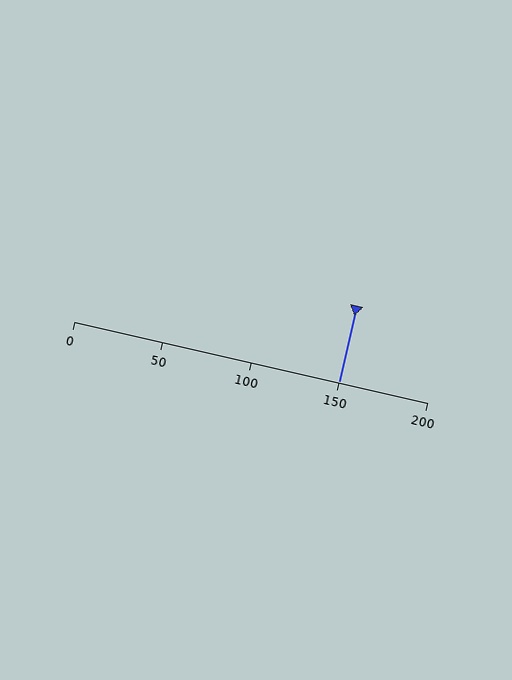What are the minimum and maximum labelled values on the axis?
The axis runs from 0 to 200.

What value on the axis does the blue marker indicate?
The marker indicates approximately 150.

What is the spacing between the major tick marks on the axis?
The major ticks are spaced 50 apart.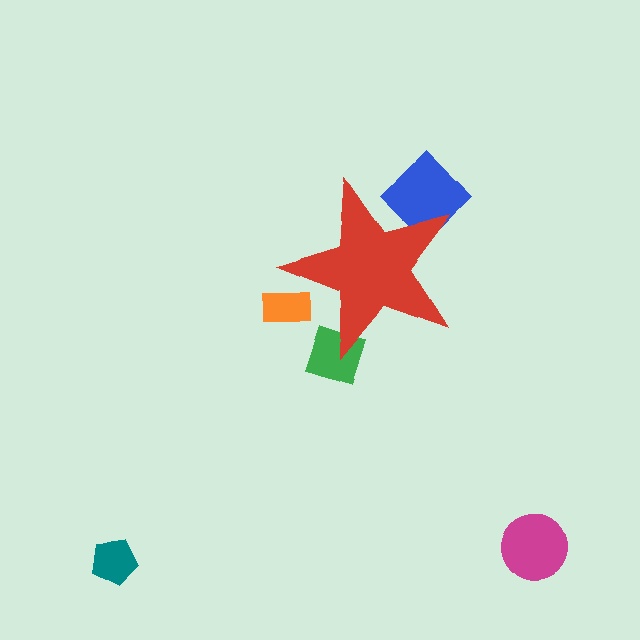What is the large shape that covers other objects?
A red star.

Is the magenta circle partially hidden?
No, the magenta circle is fully visible.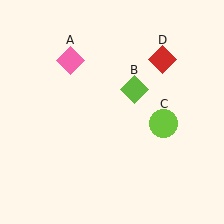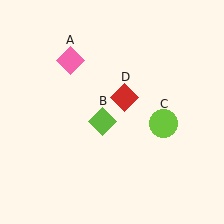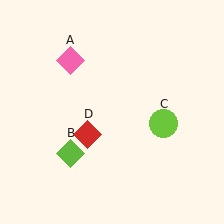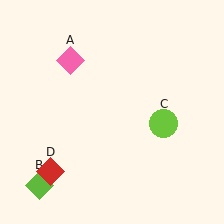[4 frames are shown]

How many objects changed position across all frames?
2 objects changed position: lime diamond (object B), red diamond (object D).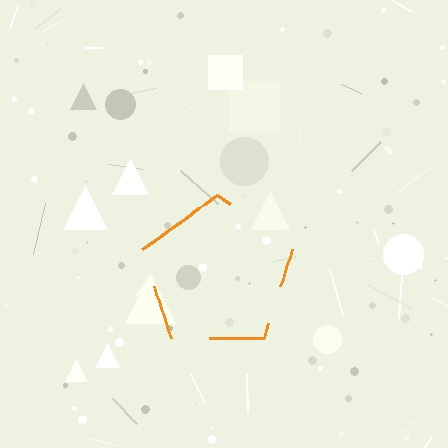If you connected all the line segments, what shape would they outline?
They would outline a pentagon.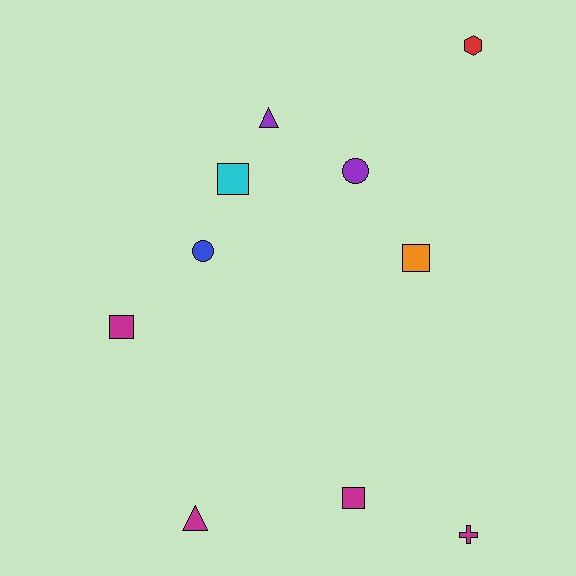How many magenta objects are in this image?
There are 4 magenta objects.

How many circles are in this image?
There are 2 circles.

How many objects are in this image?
There are 10 objects.